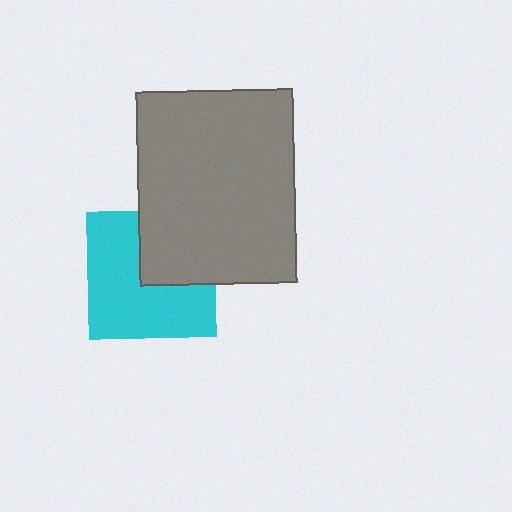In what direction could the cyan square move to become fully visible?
The cyan square could move toward the lower-left. That would shift it out from behind the gray rectangle entirely.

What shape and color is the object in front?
The object in front is a gray rectangle.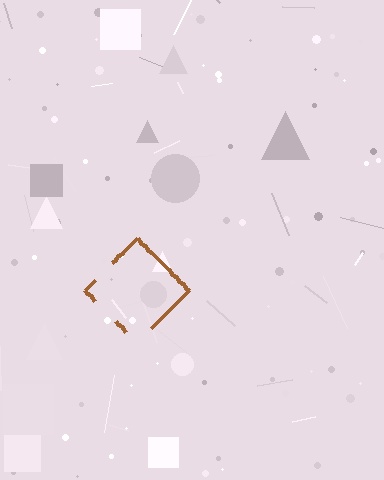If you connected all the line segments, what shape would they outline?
They would outline a diamond.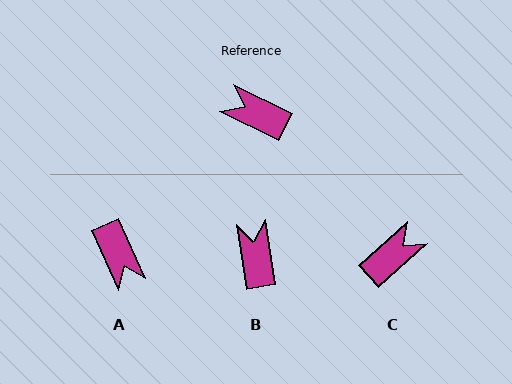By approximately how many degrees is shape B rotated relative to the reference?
Approximately 55 degrees clockwise.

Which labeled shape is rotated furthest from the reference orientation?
A, about 141 degrees away.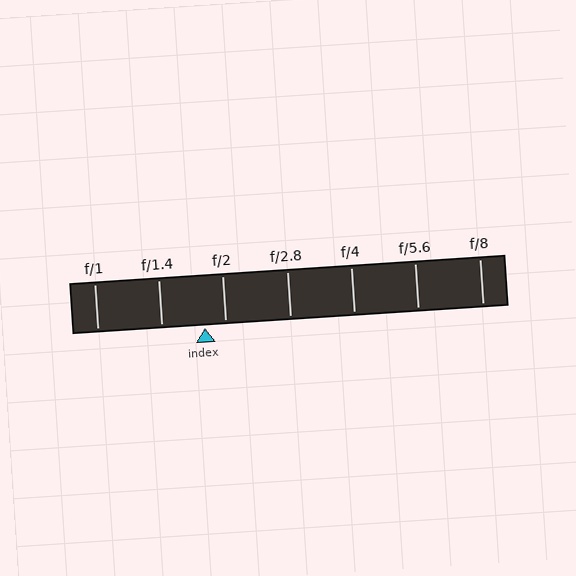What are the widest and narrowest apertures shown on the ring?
The widest aperture shown is f/1 and the narrowest is f/8.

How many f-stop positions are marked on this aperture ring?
There are 7 f-stop positions marked.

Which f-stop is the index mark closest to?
The index mark is closest to f/2.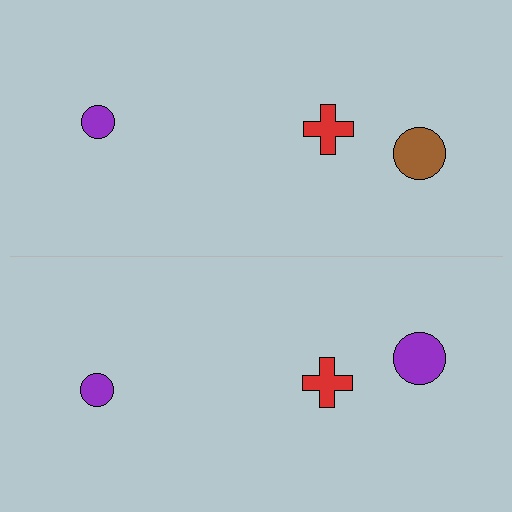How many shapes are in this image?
There are 6 shapes in this image.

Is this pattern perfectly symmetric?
No, the pattern is not perfectly symmetric. The purple circle on the bottom side breaks the symmetry — its mirror counterpart is brown.